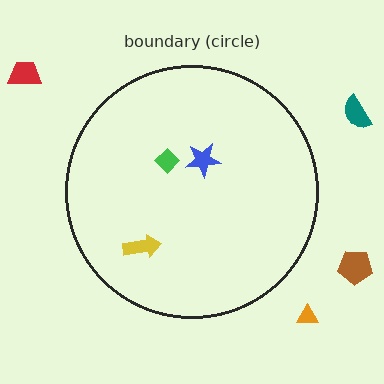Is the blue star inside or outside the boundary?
Inside.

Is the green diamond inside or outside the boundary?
Inside.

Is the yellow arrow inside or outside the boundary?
Inside.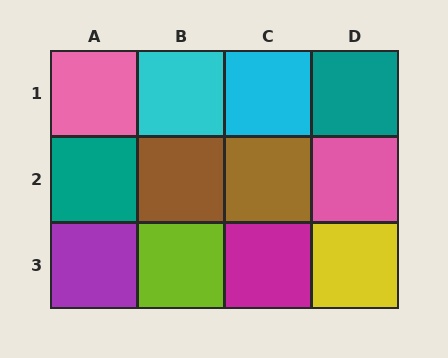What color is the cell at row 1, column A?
Pink.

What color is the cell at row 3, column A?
Purple.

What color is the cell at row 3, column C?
Magenta.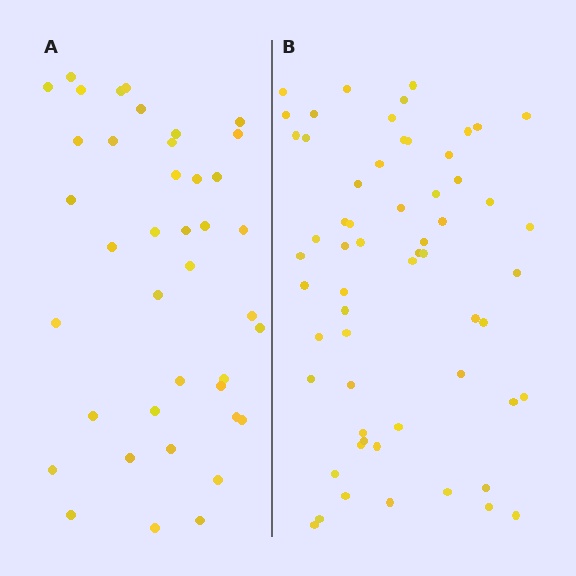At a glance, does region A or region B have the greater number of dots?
Region B (the right region) has more dots.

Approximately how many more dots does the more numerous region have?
Region B has approximately 20 more dots than region A.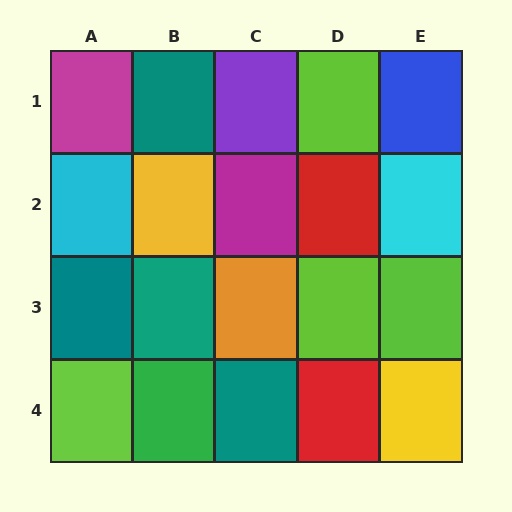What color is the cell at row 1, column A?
Magenta.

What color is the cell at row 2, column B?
Yellow.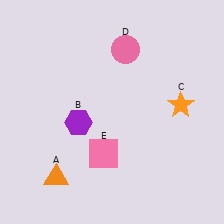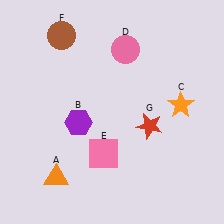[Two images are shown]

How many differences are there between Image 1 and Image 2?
There are 2 differences between the two images.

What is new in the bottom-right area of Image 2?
A red star (G) was added in the bottom-right area of Image 2.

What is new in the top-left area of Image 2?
A brown circle (F) was added in the top-left area of Image 2.